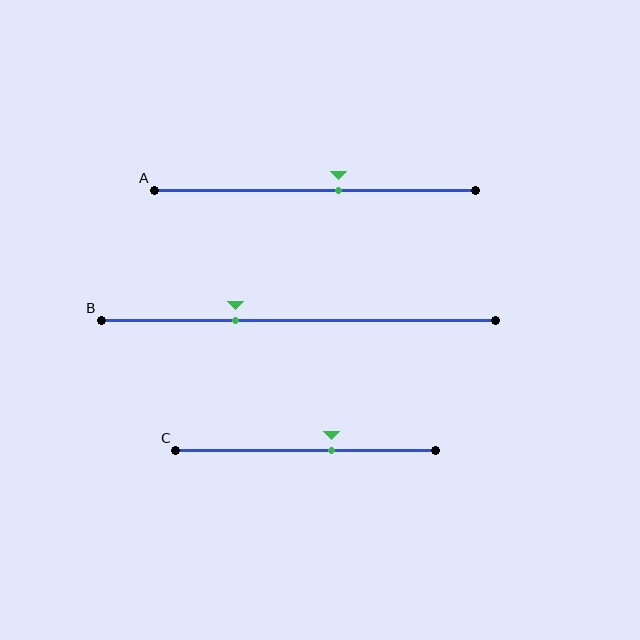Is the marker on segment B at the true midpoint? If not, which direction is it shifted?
No, the marker on segment B is shifted to the left by about 16% of the segment length.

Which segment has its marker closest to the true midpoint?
Segment A has its marker closest to the true midpoint.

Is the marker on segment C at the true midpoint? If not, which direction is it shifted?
No, the marker on segment C is shifted to the right by about 10% of the segment length.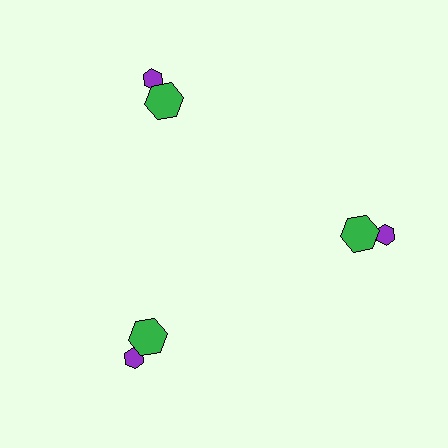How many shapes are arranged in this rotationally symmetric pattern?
There are 6 shapes, arranged in 3 groups of 2.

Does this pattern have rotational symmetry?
Yes, this pattern has 3-fold rotational symmetry. It looks the same after rotating 120 degrees around the center.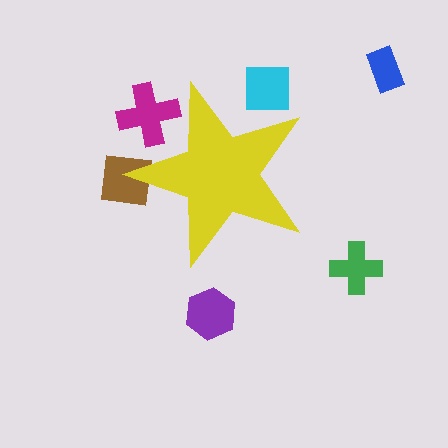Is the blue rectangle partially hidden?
No, the blue rectangle is fully visible.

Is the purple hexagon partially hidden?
No, the purple hexagon is fully visible.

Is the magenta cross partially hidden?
Yes, the magenta cross is partially hidden behind the yellow star.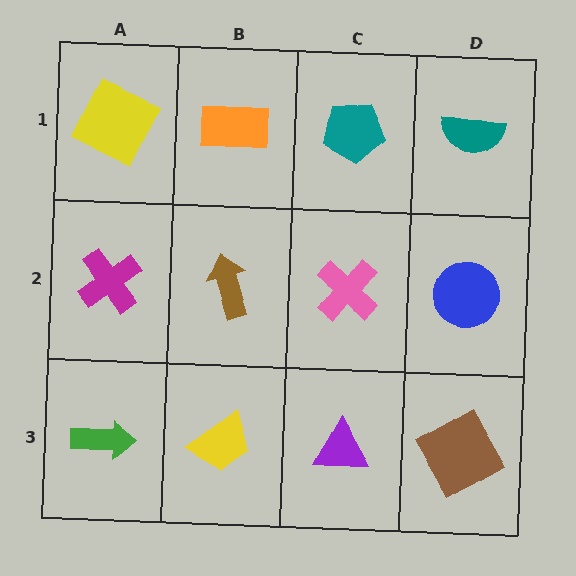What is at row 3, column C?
A purple triangle.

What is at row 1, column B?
An orange rectangle.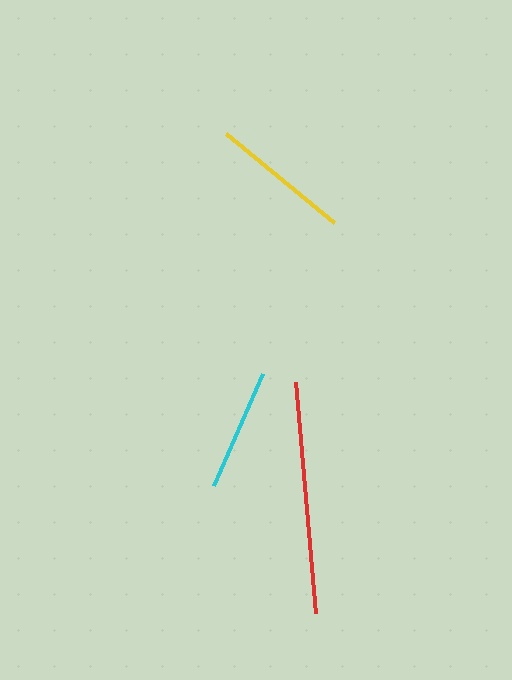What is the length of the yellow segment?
The yellow segment is approximately 141 pixels long.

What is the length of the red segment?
The red segment is approximately 232 pixels long.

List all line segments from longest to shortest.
From longest to shortest: red, yellow, cyan.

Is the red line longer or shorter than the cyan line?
The red line is longer than the cyan line.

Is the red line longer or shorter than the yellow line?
The red line is longer than the yellow line.